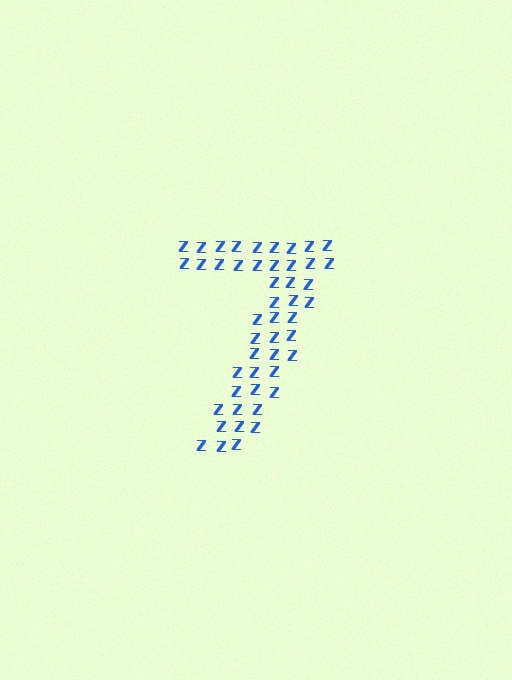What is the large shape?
The large shape is the digit 7.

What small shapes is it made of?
It is made of small letter Z's.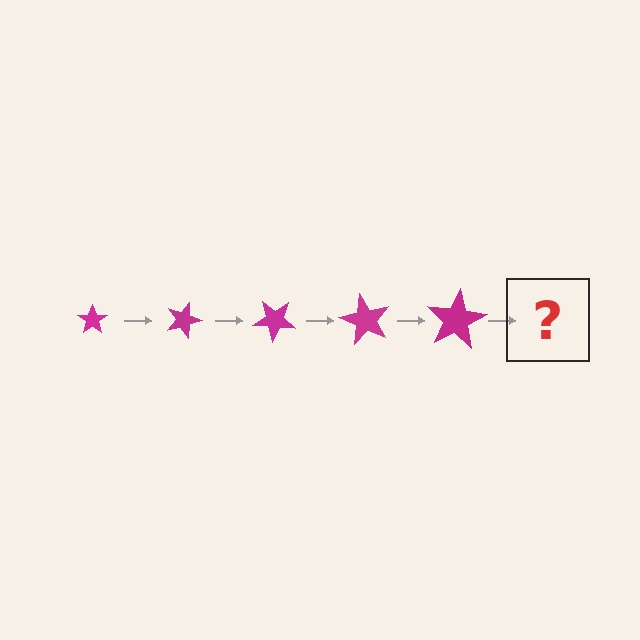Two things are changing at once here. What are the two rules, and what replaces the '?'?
The two rules are that the star grows larger each step and it rotates 20 degrees each step. The '?' should be a star, larger than the previous one and rotated 100 degrees from the start.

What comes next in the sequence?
The next element should be a star, larger than the previous one and rotated 100 degrees from the start.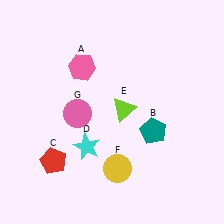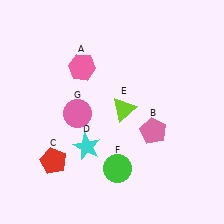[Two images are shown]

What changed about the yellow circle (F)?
In Image 1, F is yellow. In Image 2, it changed to green.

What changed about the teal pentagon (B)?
In Image 1, B is teal. In Image 2, it changed to pink.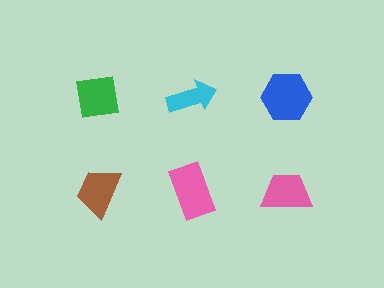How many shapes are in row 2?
3 shapes.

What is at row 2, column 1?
A brown trapezoid.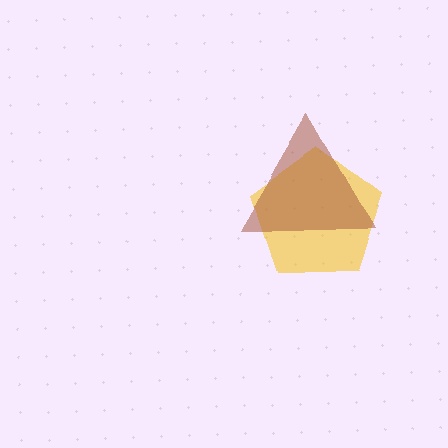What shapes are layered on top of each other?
The layered shapes are: a yellow pentagon, a brown triangle.